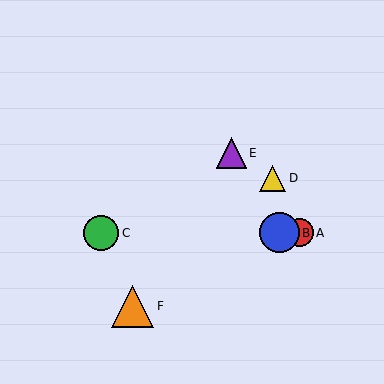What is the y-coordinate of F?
Object F is at y≈306.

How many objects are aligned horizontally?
3 objects (A, B, C) are aligned horizontally.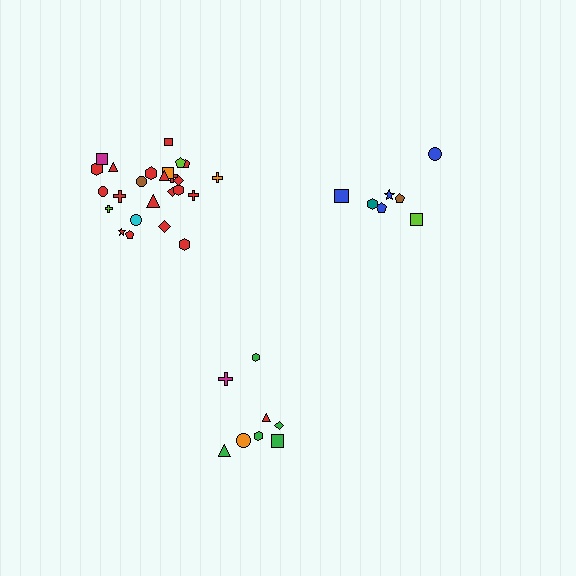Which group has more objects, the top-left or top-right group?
The top-left group.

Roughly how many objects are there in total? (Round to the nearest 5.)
Roughly 40 objects in total.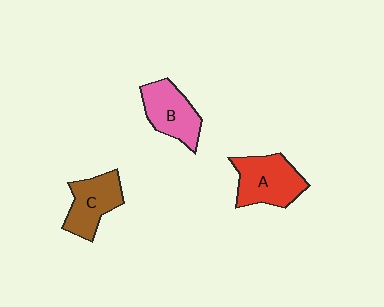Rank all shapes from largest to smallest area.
From largest to smallest: A (red), B (pink), C (brown).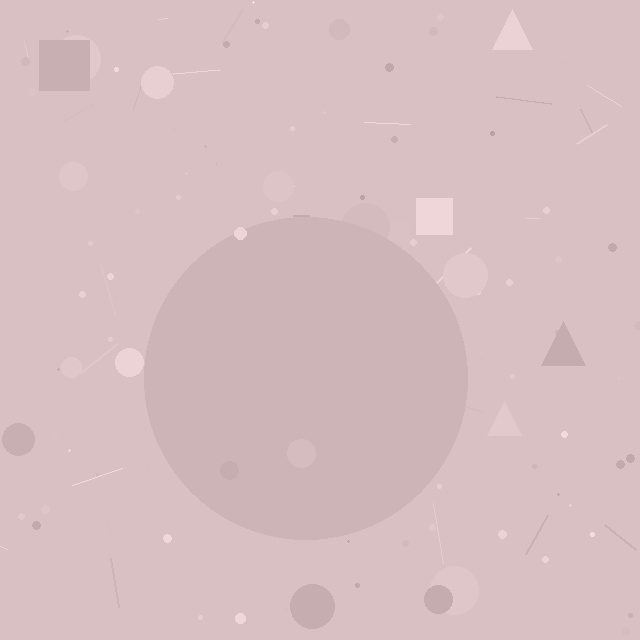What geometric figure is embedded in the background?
A circle is embedded in the background.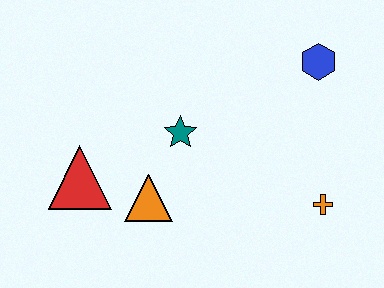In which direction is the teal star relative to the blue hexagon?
The teal star is to the left of the blue hexagon.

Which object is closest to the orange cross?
The blue hexagon is closest to the orange cross.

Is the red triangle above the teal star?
No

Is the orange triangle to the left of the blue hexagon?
Yes